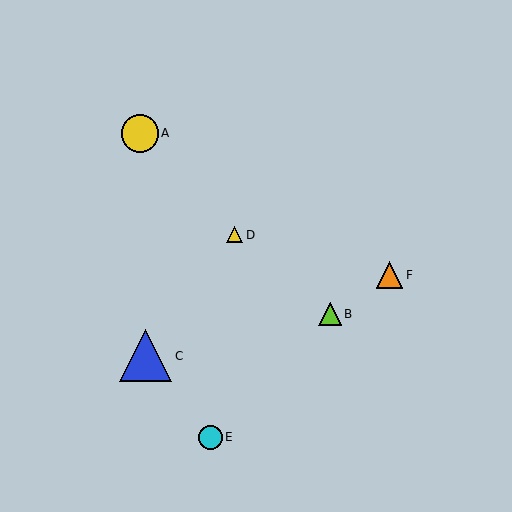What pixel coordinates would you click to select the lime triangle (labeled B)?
Click at (330, 314) to select the lime triangle B.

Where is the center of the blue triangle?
The center of the blue triangle is at (146, 356).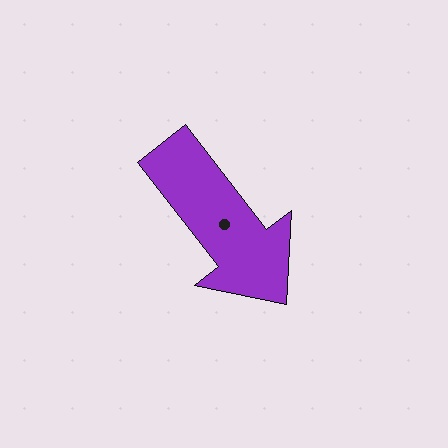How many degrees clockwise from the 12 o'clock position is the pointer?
Approximately 142 degrees.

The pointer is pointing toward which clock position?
Roughly 5 o'clock.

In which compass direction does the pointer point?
Southeast.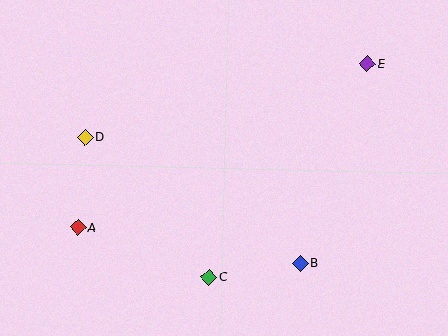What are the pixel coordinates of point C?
Point C is at (209, 277).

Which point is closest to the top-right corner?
Point E is closest to the top-right corner.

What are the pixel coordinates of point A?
Point A is at (78, 228).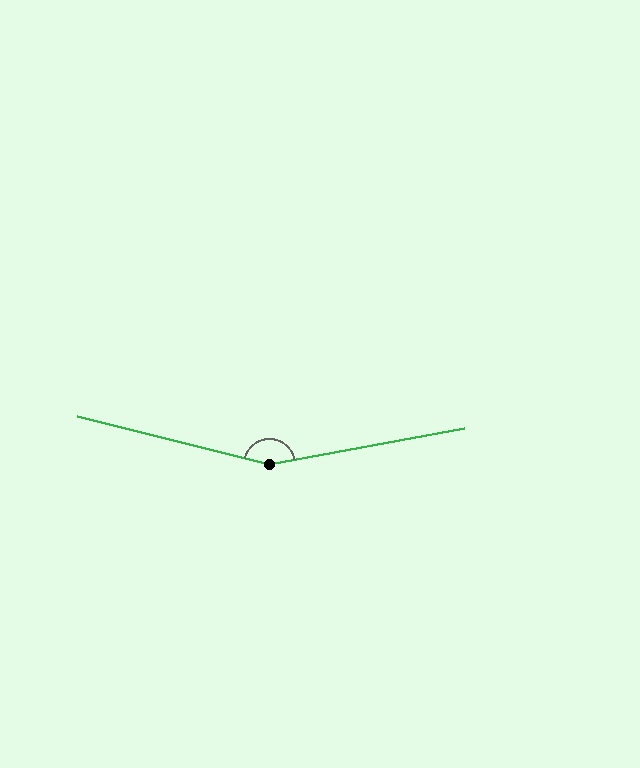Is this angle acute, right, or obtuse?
It is obtuse.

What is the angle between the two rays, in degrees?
Approximately 156 degrees.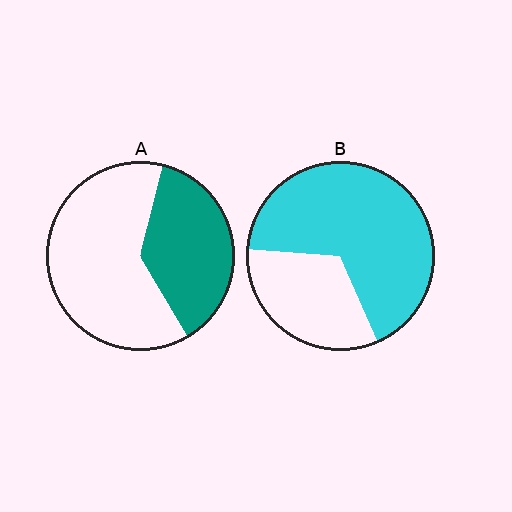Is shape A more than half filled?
No.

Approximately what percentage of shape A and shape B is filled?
A is approximately 40% and B is approximately 65%.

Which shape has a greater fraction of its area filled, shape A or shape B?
Shape B.